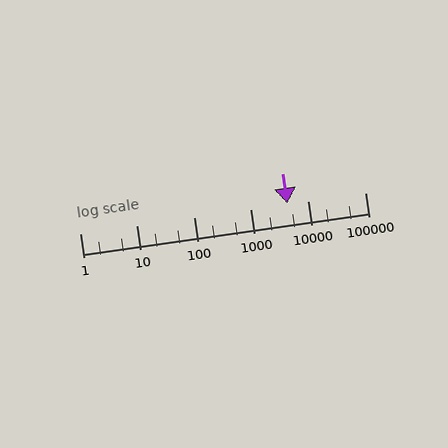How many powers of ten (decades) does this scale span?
The scale spans 5 decades, from 1 to 100000.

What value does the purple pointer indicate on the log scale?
The pointer indicates approximately 4300.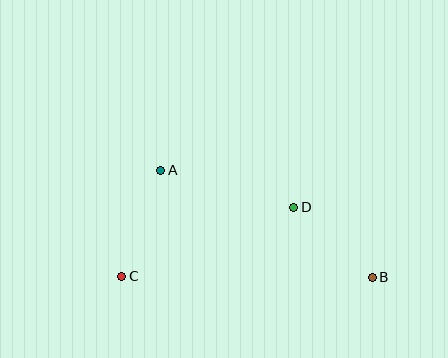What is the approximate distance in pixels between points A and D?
The distance between A and D is approximately 138 pixels.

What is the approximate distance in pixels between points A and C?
The distance between A and C is approximately 113 pixels.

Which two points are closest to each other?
Points B and D are closest to each other.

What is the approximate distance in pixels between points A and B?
The distance between A and B is approximately 237 pixels.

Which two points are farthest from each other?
Points B and C are farthest from each other.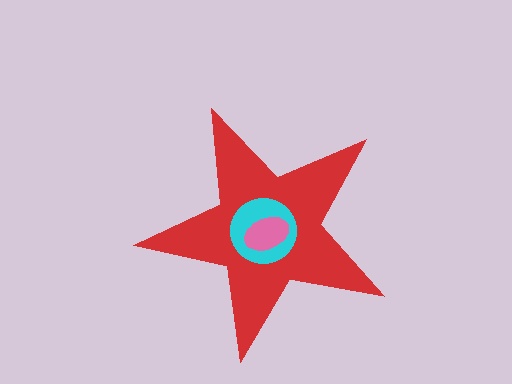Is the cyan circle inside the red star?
Yes.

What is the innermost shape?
The pink ellipse.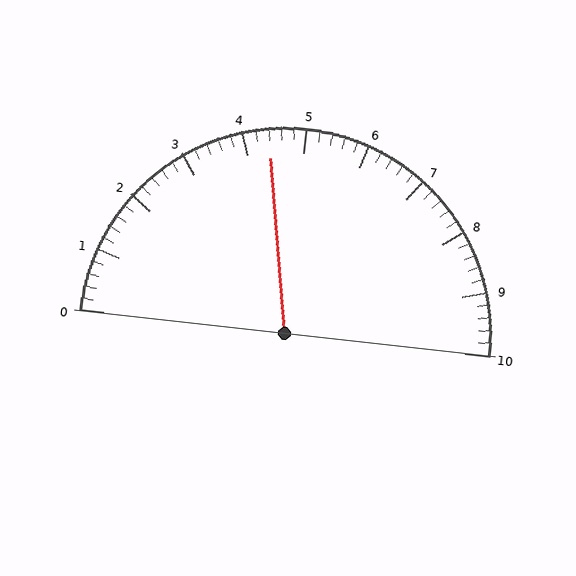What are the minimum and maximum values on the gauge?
The gauge ranges from 0 to 10.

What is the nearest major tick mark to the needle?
The nearest major tick mark is 4.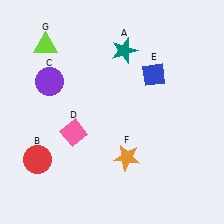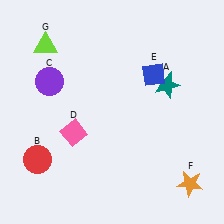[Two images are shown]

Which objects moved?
The objects that moved are: the teal star (A), the orange star (F).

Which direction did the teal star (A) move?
The teal star (A) moved right.